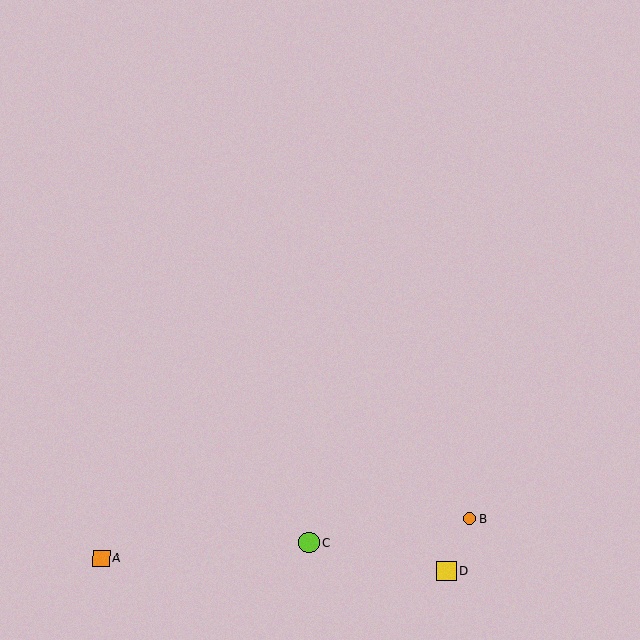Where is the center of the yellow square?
The center of the yellow square is at (447, 571).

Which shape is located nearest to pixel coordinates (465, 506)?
The orange circle (labeled B) at (470, 519) is nearest to that location.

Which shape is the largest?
The lime circle (labeled C) is the largest.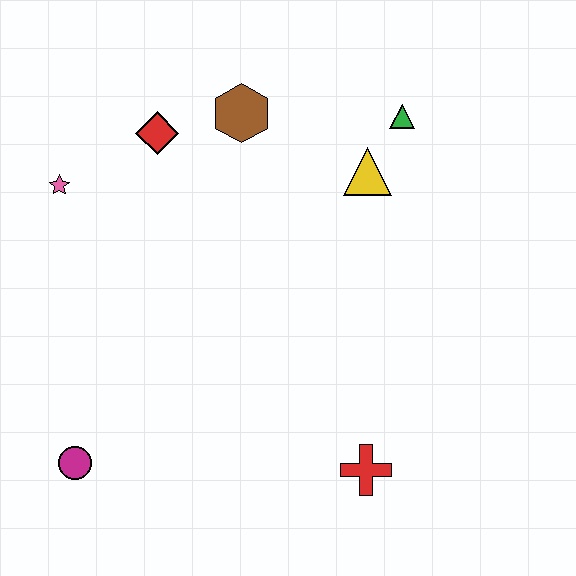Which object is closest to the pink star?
The red diamond is closest to the pink star.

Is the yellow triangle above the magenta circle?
Yes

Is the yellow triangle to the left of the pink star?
No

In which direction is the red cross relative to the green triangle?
The red cross is below the green triangle.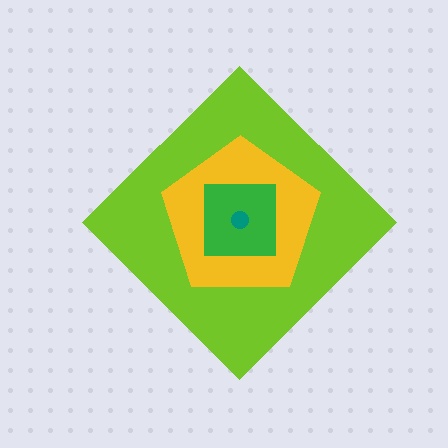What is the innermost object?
The teal circle.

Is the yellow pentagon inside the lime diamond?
Yes.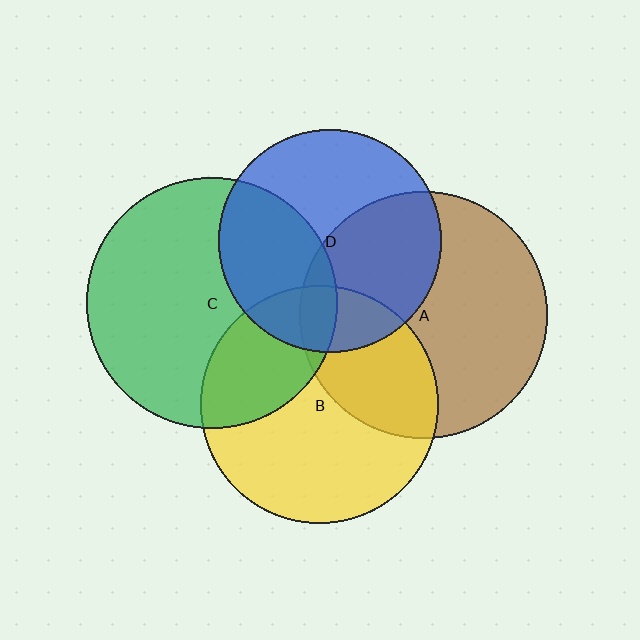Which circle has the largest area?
Circle C (green).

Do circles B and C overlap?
Yes.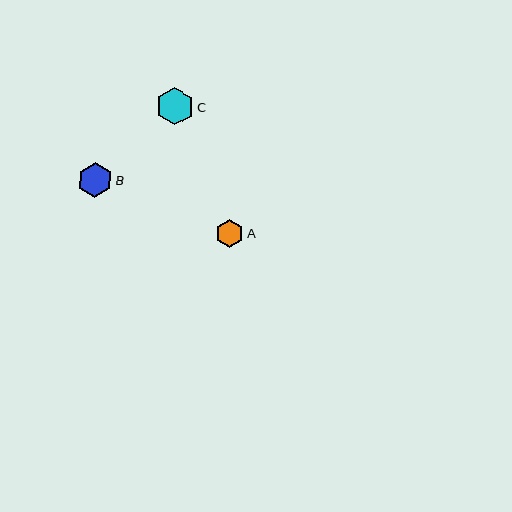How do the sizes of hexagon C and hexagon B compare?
Hexagon C and hexagon B are approximately the same size.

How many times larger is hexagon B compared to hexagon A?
Hexagon B is approximately 1.3 times the size of hexagon A.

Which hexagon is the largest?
Hexagon C is the largest with a size of approximately 38 pixels.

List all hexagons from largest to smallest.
From largest to smallest: C, B, A.